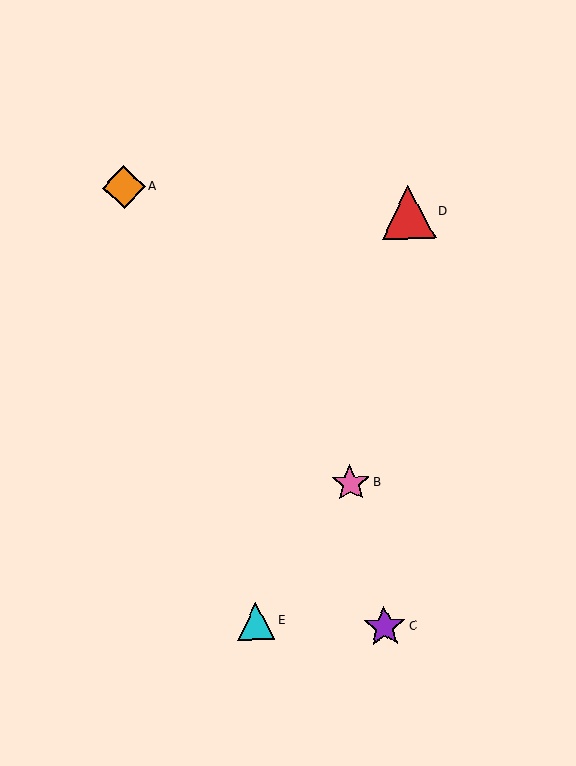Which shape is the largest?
The red triangle (labeled D) is the largest.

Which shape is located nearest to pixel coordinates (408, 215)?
The red triangle (labeled D) at (408, 213) is nearest to that location.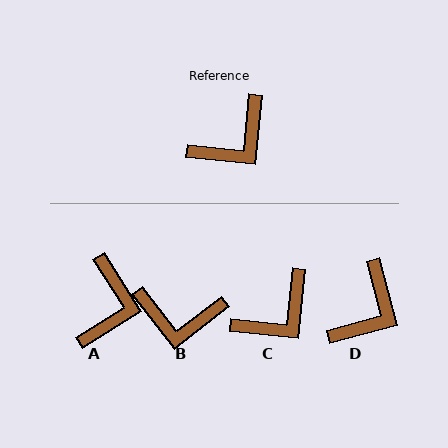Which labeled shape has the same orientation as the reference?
C.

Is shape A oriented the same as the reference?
No, it is off by about 38 degrees.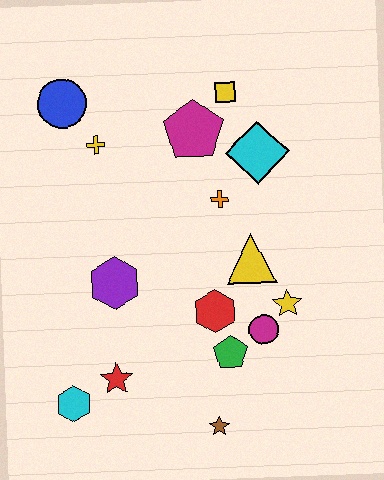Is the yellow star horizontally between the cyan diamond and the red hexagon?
No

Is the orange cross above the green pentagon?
Yes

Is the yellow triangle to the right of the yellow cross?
Yes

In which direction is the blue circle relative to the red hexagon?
The blue circle is above the red hexagon.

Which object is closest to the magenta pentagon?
The yellow square is closest to the magenta pentagon.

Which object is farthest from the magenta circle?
The blue circle is farthest from the magenta circle.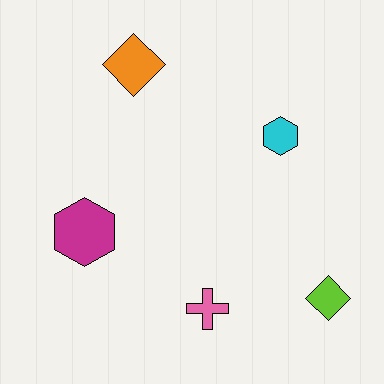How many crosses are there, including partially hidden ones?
There is 1 cross.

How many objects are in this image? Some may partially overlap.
There are 5 objects.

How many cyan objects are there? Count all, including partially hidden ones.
There is 1 cyan object.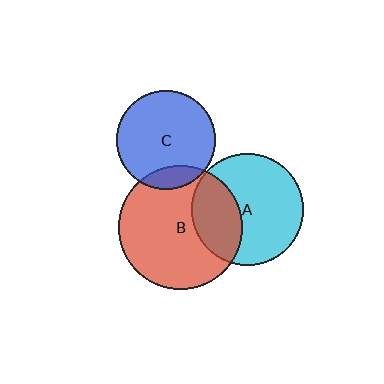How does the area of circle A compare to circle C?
Approximately 1.3 times.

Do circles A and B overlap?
Yes.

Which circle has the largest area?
Circle B (red).